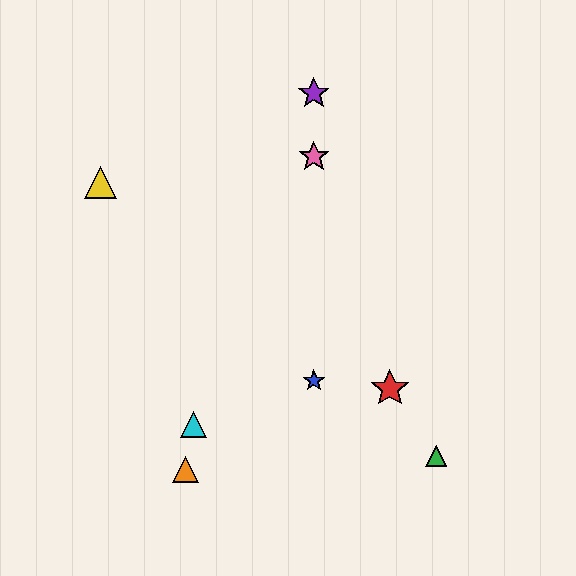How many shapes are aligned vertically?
3 shapes (the blue star, the purple star, the pink star) are aligned vertically.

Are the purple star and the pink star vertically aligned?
Yes, both are at x≈314.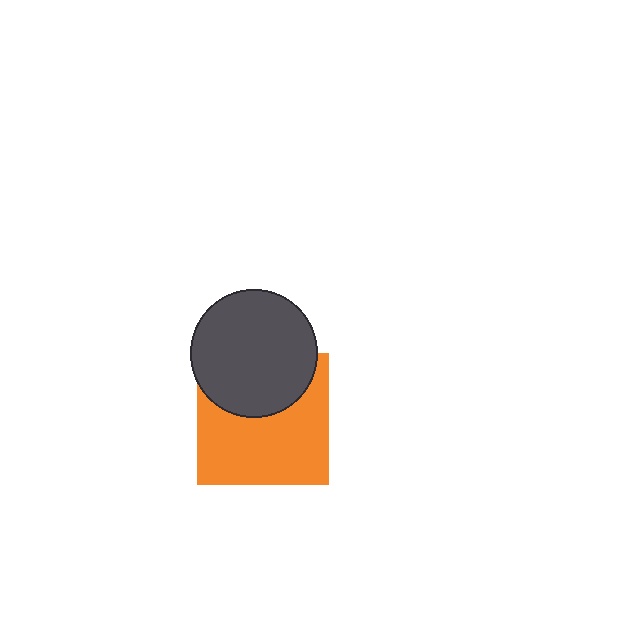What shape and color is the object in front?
The object in front is a dark gray circle.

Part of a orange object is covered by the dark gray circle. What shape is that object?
It is a square.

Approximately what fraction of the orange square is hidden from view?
Roughly 36% of the orange square is hidden behind the dark gray circle.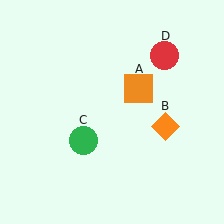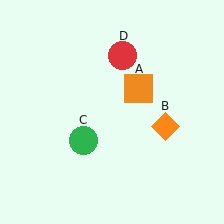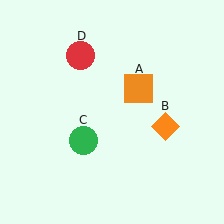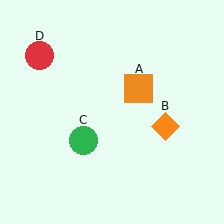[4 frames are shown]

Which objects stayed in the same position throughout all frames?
Orange square (object A) and orange diamond (object B) and green circle (object C) remained stationary.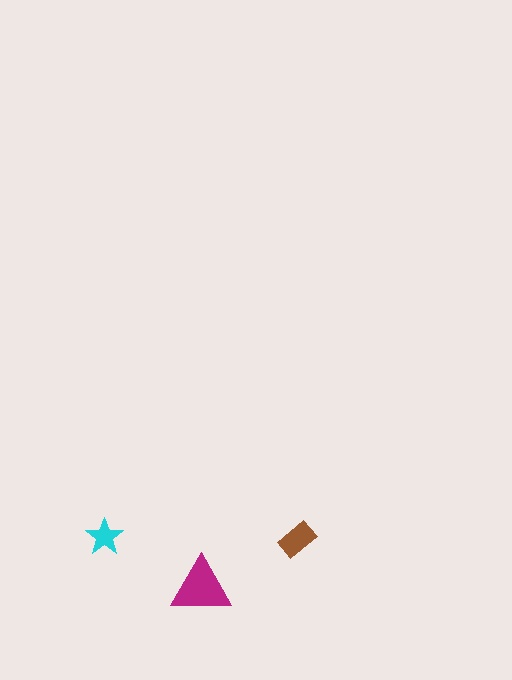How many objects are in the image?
There are 3 objects in the image.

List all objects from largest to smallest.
The magenta triangle, the brown rectangle, the cyan star.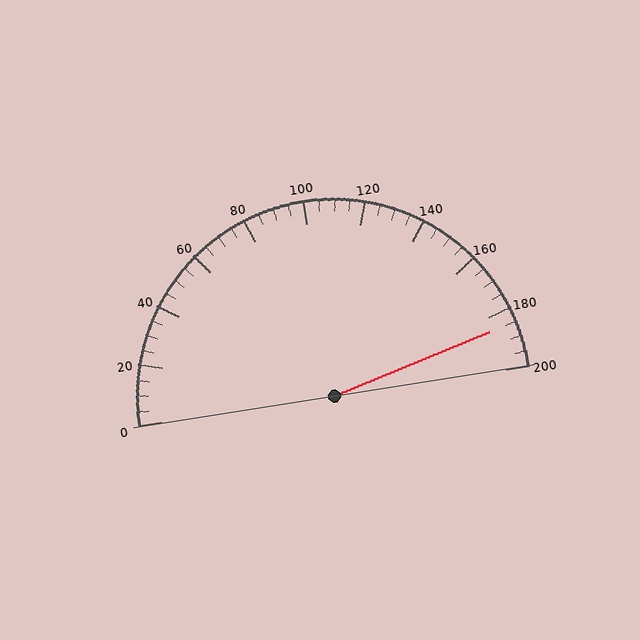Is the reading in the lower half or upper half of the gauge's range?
The reading is in the upper half of the range (0 to 200).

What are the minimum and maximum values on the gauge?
The gauge ranges from 0 to 200.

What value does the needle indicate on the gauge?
The needle indicates approximately 185.